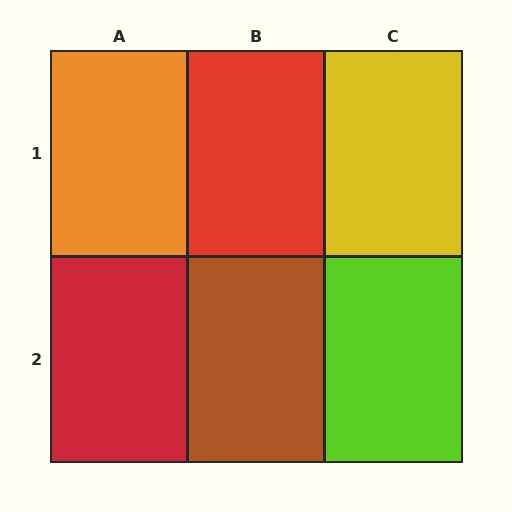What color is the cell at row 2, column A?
Red.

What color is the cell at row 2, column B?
Brown.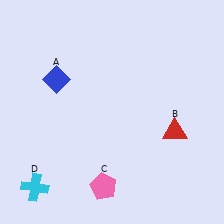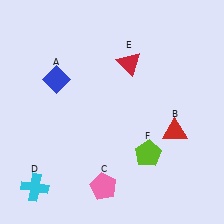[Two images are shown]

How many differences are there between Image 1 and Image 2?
There are 2 differences between the two images.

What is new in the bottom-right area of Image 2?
A lime pentagon (F) was added in the bottom-right area of Image 2.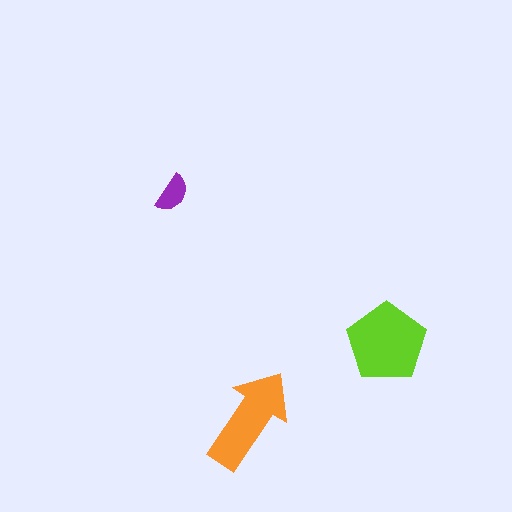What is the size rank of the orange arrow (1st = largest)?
2nd.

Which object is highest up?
The purple semicircle is topmost.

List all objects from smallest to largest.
The purple semicircle, the orange arrow, the lime pentagon.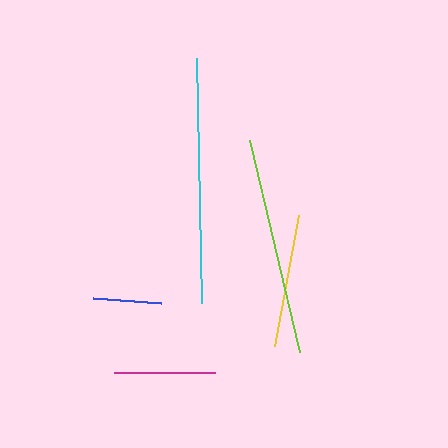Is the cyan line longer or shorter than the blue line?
The cyan line is longer than the blue line.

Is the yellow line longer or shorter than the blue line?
The yellow line is longer than the blue line.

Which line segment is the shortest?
The blue line is the shortest at approximately 68 pixels.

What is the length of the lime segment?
The lime segment is approximately 217 pixels long.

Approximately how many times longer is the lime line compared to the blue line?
The lime line is approximately 3.2 times the length of the blue line.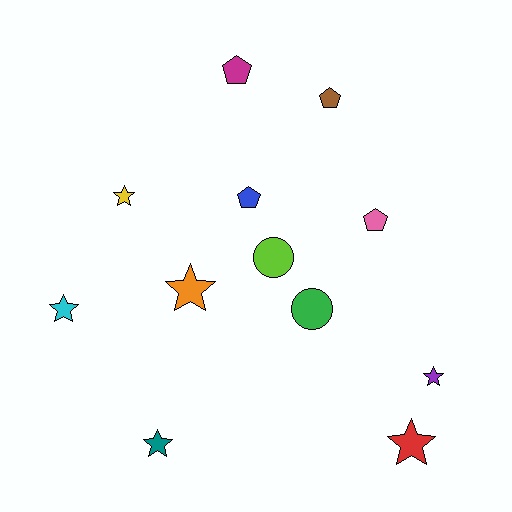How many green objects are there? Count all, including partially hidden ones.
There is 1 green object.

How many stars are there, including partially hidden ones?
There are 6 stars.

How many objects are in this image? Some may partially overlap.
There are 12 objects.